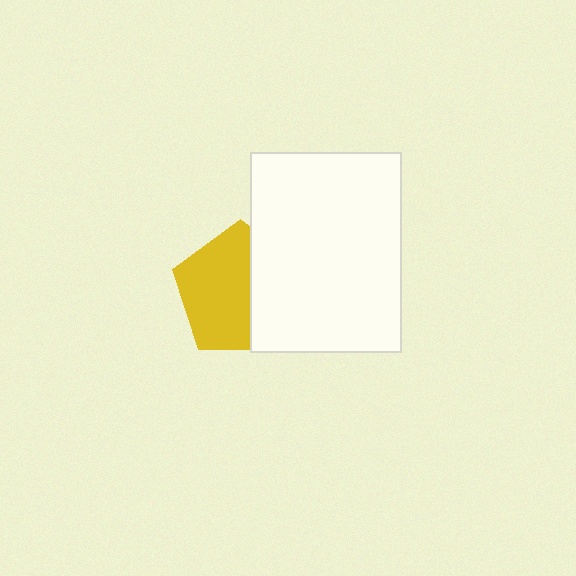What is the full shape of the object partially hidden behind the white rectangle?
The partially hidden object is a yellow pentagon.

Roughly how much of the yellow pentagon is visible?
About half of it is visible (roughly 59%).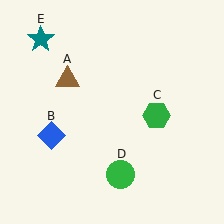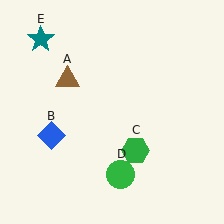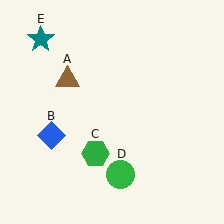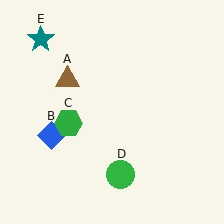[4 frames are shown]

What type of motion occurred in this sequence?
The green hexagon (object C) rotated clockwise around the center of the scene.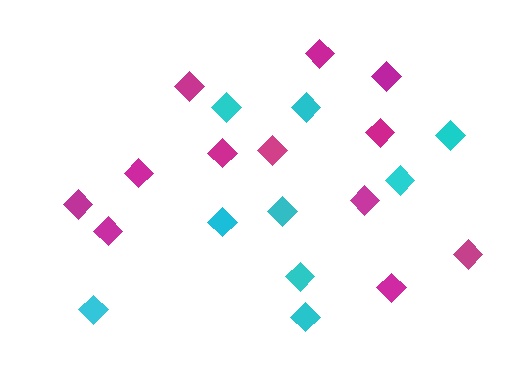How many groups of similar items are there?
There are 2 groups: one group of cyan diamonds (9) and one group of magenta diamonds (12).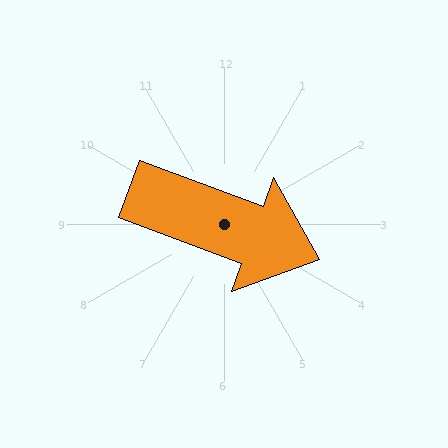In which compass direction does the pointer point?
East.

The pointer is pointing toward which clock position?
Roughly 4 o'clock.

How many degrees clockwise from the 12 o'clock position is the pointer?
Approximately 110 degrees.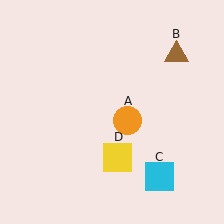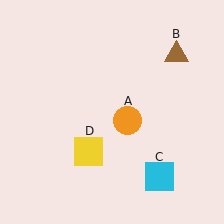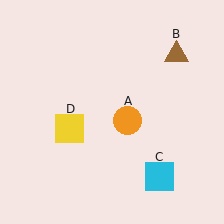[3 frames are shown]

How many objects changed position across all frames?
1 object changed position: yellow square (object D).